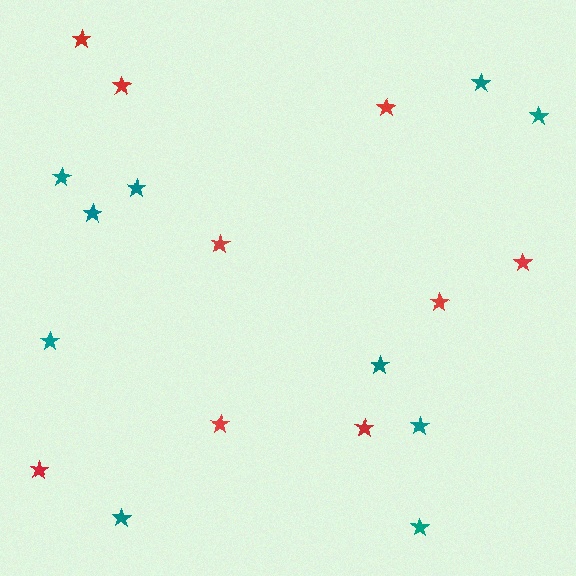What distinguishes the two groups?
There are 2 groups: one group of teal stars (10) and one group of red stars (9).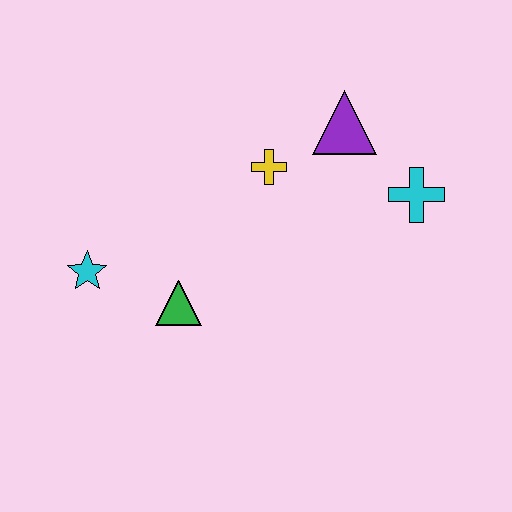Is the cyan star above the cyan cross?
No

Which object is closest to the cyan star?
The green triangle is closest to the cyan star.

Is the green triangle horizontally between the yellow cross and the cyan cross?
No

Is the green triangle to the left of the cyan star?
No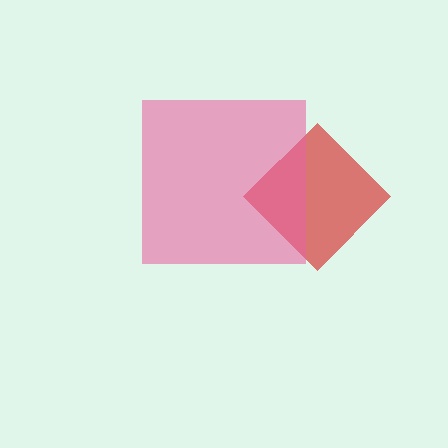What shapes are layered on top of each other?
The layered shapes are: a red diamond, a pink square.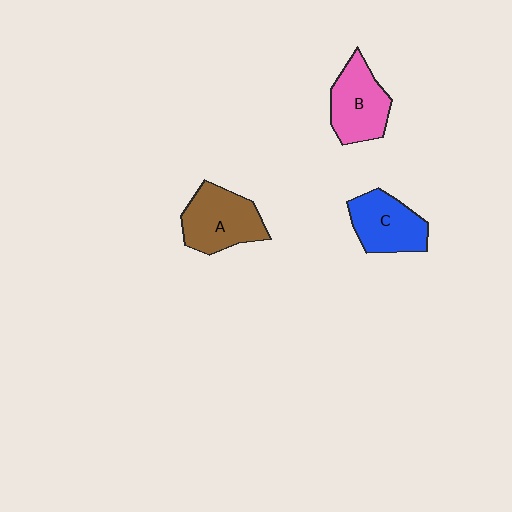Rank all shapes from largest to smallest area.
From largest to smallest: A (brown), B (pink), C (blue).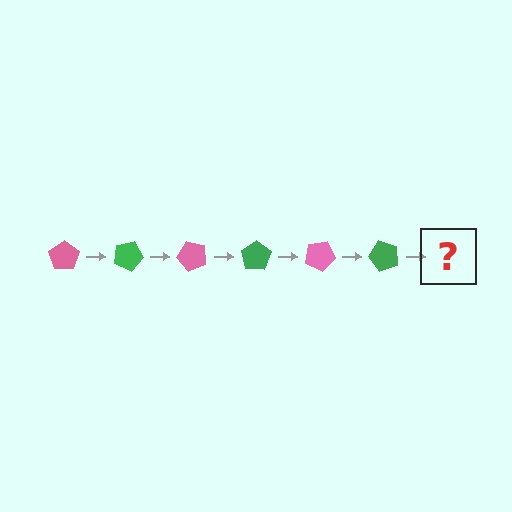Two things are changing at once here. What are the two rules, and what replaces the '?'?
The two rules are that it rotates 25 degrees each step and the color cycles through pink and green. The '?' should be a pink pentagon, rotated 150 degrees from the start.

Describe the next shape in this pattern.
It should be a pink pentagon, rotated 150 degrees from the start.